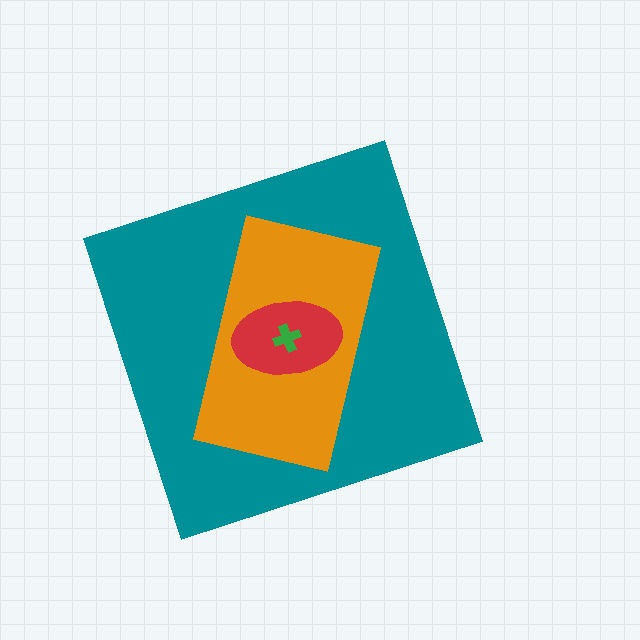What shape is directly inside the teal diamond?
The orange rectangle.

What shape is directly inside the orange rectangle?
The red ellipse.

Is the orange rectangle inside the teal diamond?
Yes.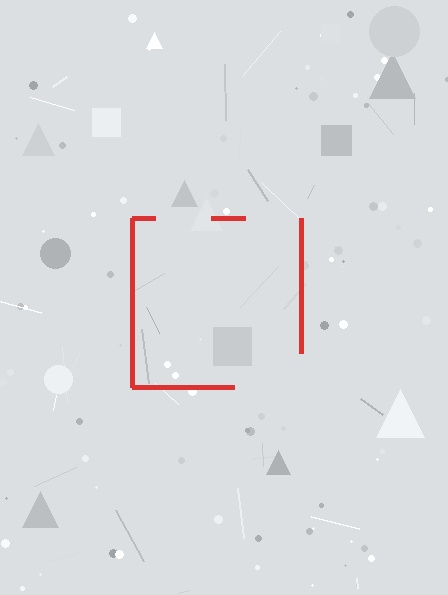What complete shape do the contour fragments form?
The contour fragments form a square.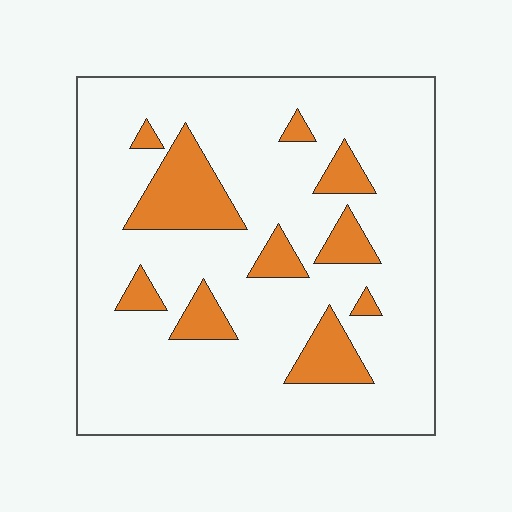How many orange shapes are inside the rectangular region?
10.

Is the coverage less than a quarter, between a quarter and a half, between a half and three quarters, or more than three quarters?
Less than a quarter.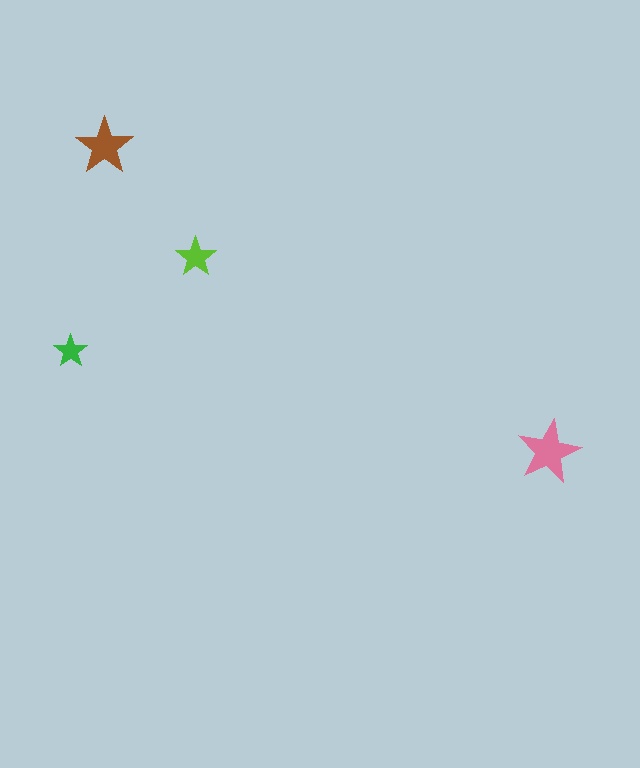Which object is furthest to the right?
The pink star is rightmost.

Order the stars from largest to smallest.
the pink one, the brown one, the lime one, the green one.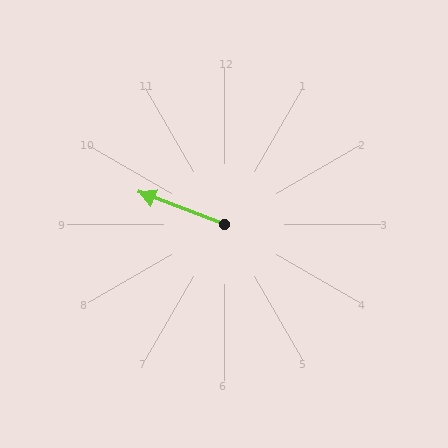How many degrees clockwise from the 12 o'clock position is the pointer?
Approximately 291 degrees.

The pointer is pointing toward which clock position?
Roughly 10 o'clock.